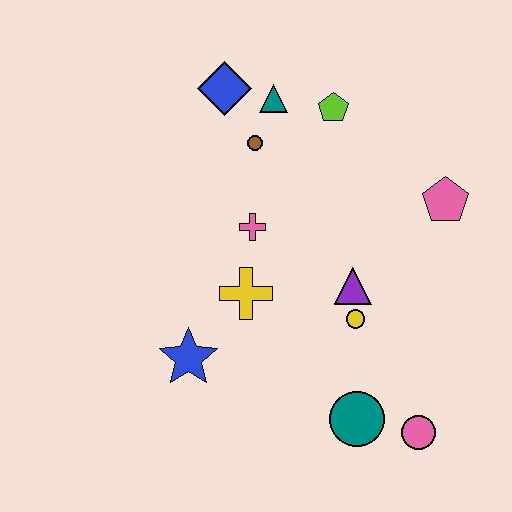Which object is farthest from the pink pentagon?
The blue star is farthest from the pink pentagon.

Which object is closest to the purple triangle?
The yellow circle is closest to the purple triangle.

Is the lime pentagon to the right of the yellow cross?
Yes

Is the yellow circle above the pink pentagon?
No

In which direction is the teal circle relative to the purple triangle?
The teal circle is below the purple triangle.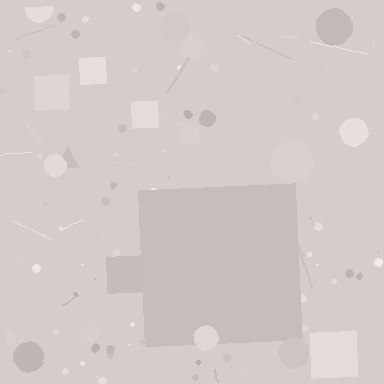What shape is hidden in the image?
A square is hidden in the image.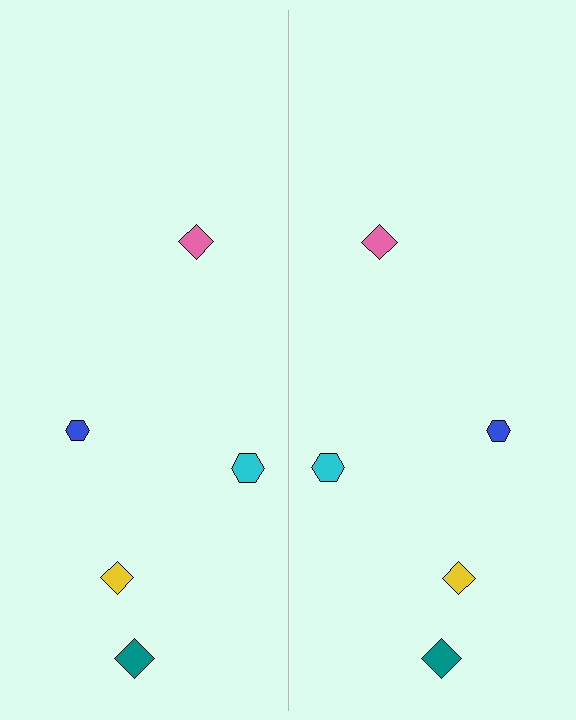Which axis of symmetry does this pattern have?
The pattern has a vertical axis of symmetry running through the center of the image.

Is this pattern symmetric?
Yes, this pattern has bilateral (reflection) symmetry.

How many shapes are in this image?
There are 10 shapes in this image.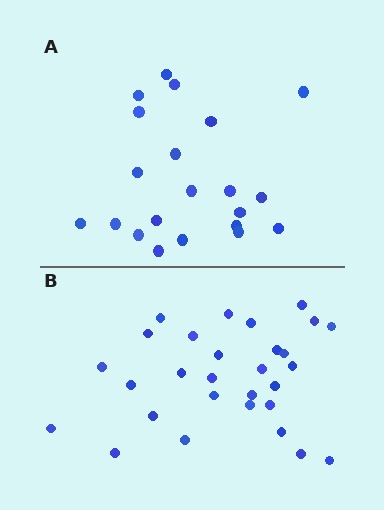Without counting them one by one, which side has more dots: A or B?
Region B (the bottom region) has more dots.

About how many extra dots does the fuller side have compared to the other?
Region B has roughly 8 or so more dots than region A.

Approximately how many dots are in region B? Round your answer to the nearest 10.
About 30 dots. (The exact count is 29, which rounds to 30.)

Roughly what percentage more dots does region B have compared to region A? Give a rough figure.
About 40% more.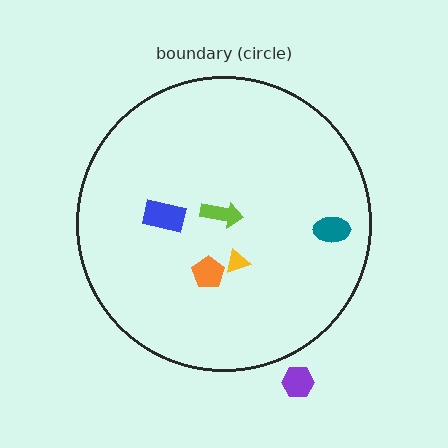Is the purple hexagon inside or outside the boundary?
Outside.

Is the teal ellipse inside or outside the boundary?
Inside.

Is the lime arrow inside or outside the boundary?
Inside.